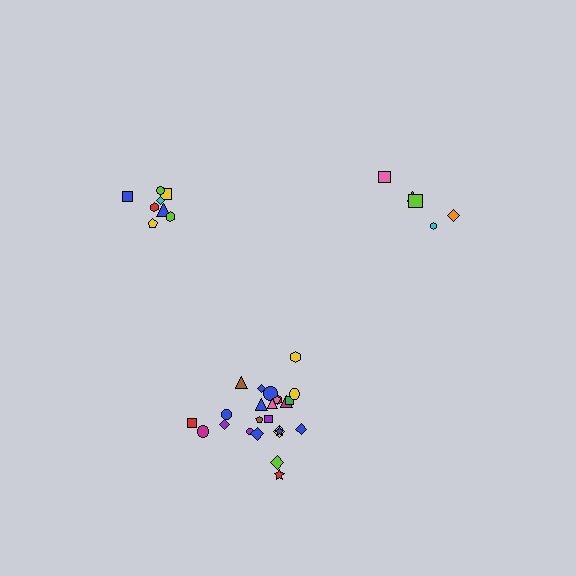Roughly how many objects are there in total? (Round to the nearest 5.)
Roughly 40 objects in total.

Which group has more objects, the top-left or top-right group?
The top-left group.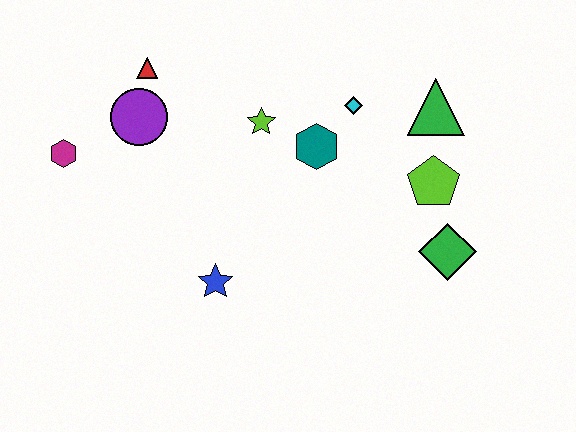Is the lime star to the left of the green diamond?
Yes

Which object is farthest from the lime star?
The green diamond is farthest from the lime star.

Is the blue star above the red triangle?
No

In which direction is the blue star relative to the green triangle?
The blue star is to the left of the green triangle.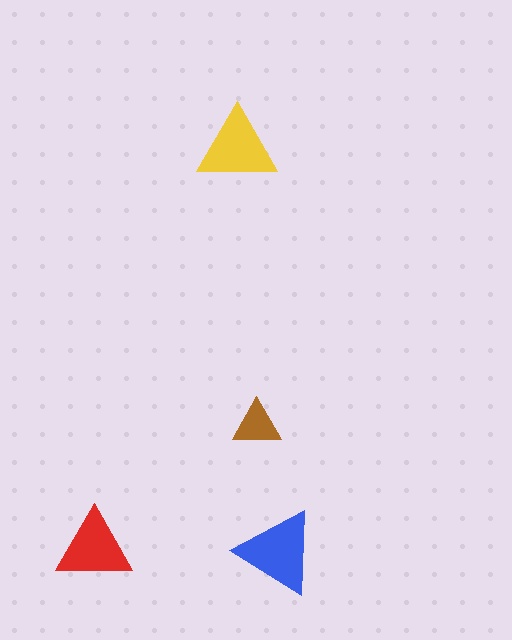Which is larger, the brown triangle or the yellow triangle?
The yellow one.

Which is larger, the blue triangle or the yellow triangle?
The blue one.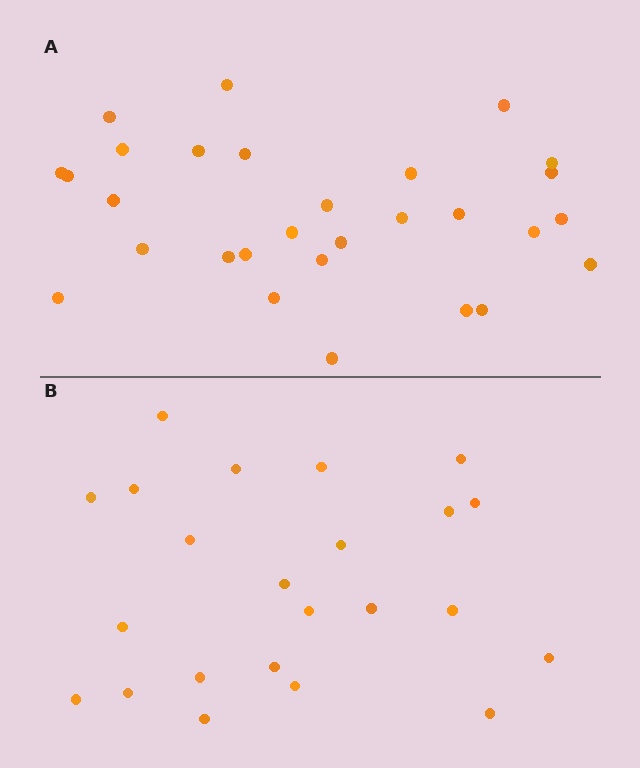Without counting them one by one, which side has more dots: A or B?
Region A (the top region) has more dots.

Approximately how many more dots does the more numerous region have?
Region A has about 6 more dots than region B.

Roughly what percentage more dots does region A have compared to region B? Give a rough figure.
About 25% more.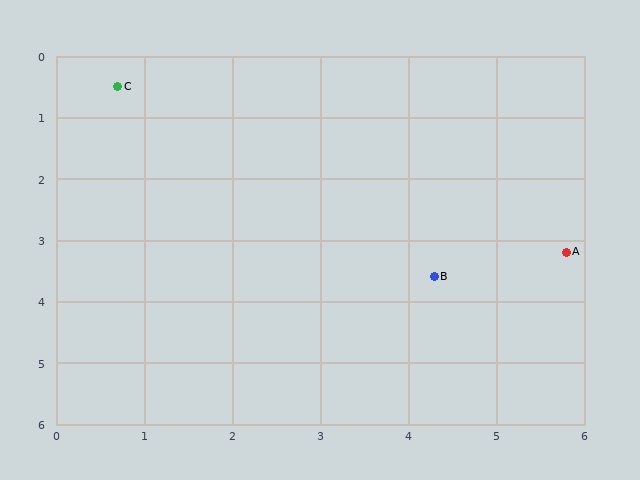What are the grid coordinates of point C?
Point C is at approximately (0.7, 0.5).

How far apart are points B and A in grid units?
Points B and A are about 1.6 grid units apart.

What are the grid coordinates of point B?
Point B is at approximately (4.3, 3.6).